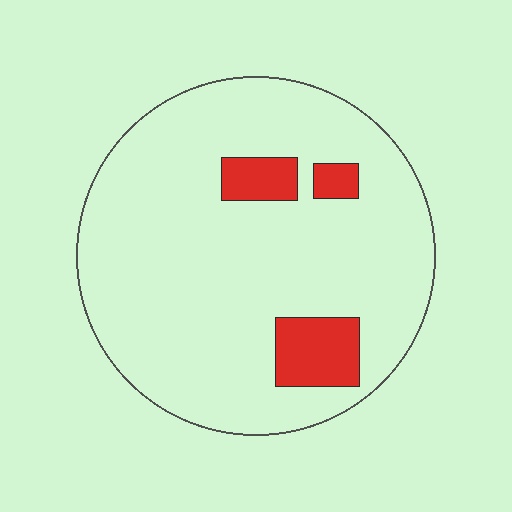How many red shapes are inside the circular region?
3.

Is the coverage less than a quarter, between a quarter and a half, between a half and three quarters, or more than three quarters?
Less than a quarter.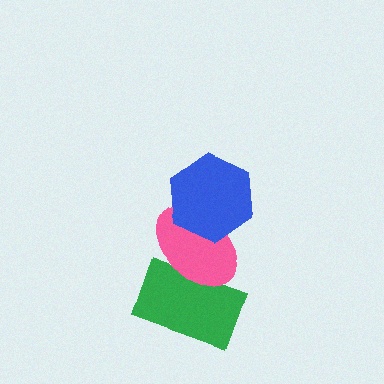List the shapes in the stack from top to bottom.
From top to bottom: the blue hexagon, the pink ellipse, the green rectangle.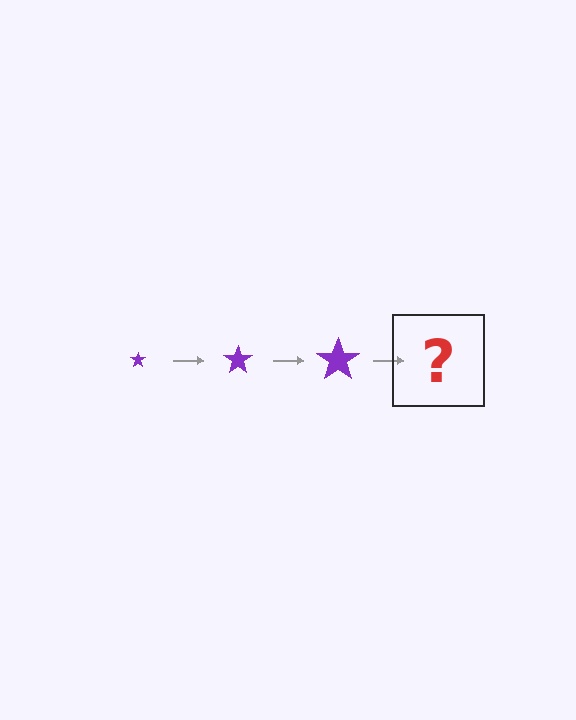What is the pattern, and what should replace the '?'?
The pattern is that the star gets progressively larger each step. The '?' should be a purple star, larger than the previous one.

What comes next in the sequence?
The next element should be a purple star, larger than the previous one.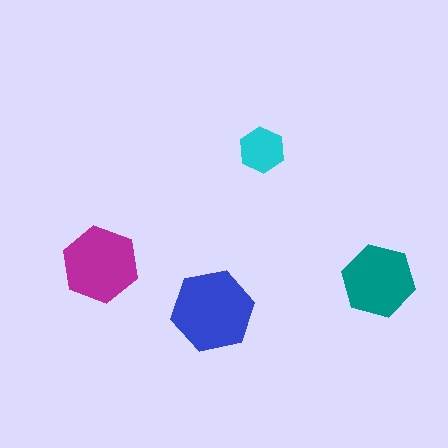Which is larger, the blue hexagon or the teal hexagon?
The blue one.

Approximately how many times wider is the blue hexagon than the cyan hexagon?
About 2 times wider.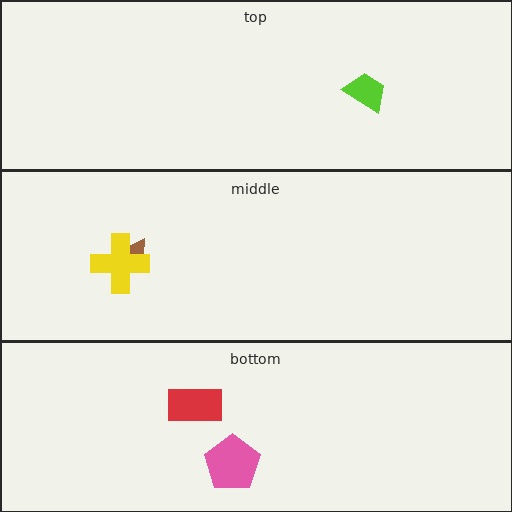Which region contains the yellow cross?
The middle region.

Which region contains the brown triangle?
The middle region.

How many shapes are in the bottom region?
2.